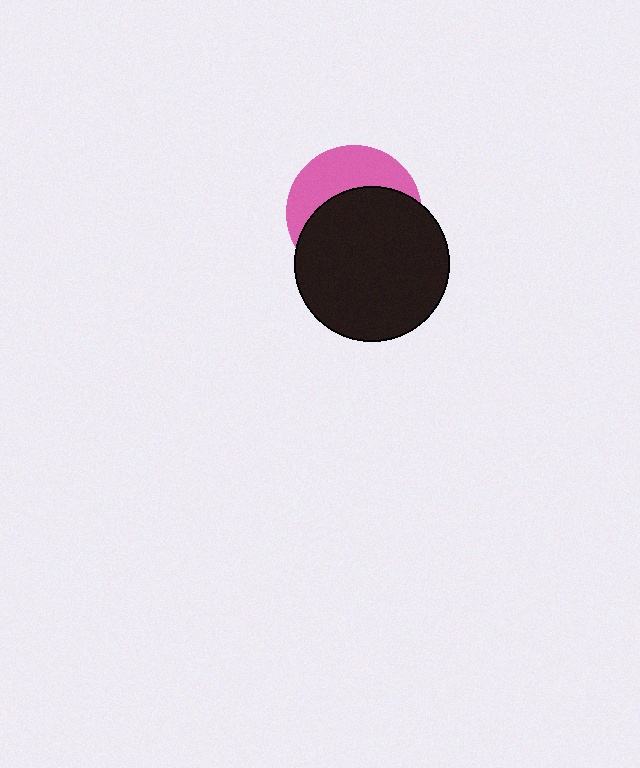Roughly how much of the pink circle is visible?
A small part of it is visible (roughly 38%).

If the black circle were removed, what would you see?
You would see the complete pink circle.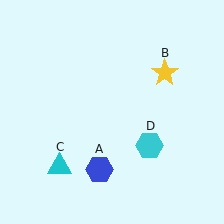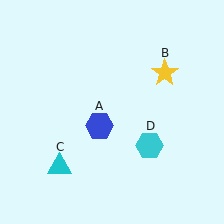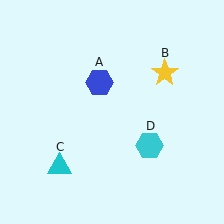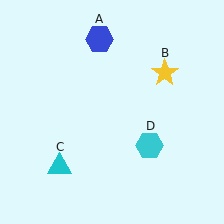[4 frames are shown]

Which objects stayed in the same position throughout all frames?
Yellow star (object B) and cyan triangle (object C) and cyan hexagon (object D) remained stationary.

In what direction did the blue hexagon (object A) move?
The blue hexagon (object A) moved up.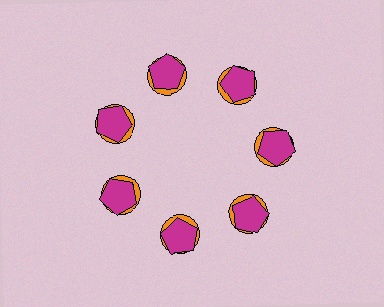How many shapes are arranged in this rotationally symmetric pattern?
There are 14 shapes, arranged in 7 groups of 2.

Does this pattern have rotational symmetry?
Yes, this pattern has 7-fold rotational symmetry. It looks the same after rotating 51 degrees around the center.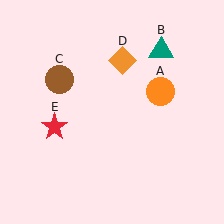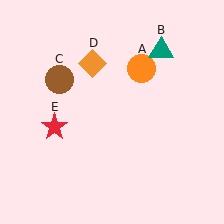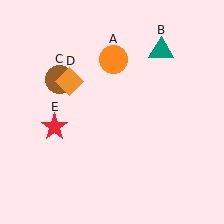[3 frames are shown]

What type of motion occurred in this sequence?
The orange circle (object A), orange diamond (object D) rotated counterclockwise around the center of the scene.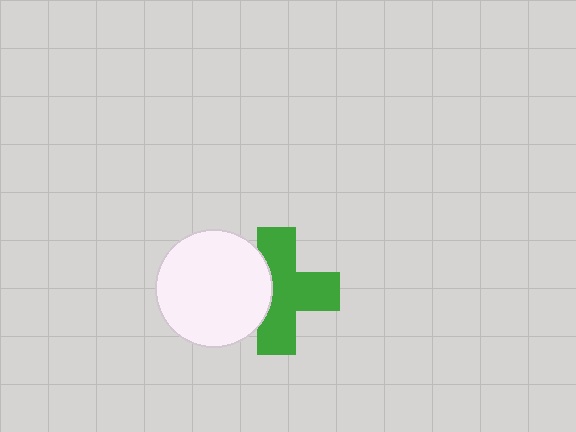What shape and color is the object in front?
The object in front is a white circle.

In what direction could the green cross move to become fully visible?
The green cross could move right. That would shift it out from behind the white circle entirely.